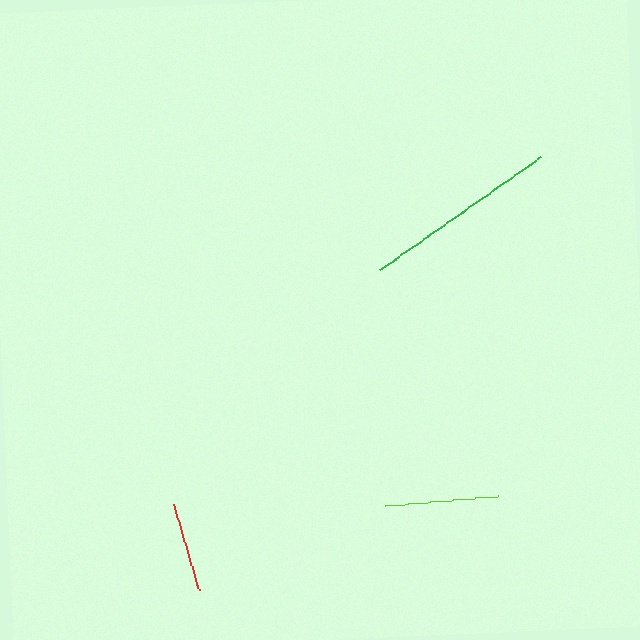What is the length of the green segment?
The green segment is approximately 197 pixels long.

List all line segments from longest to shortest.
From longest to shortest: green, lime, red.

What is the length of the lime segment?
The lime segment is approximately 112 pixels long.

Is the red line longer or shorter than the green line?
The green line is longer than the red line.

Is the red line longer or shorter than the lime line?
The lime line is longer than the red line.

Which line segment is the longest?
The green line is the longest at approximately 197 pixels.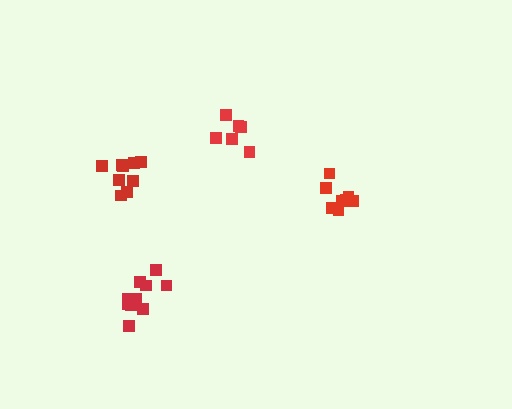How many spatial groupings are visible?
There are 4 spatial groupings.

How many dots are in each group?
Group 1: 8 dots, Group 2: 10 dots, Group 3: 6 dots, Group 4: 9 dots (33 total).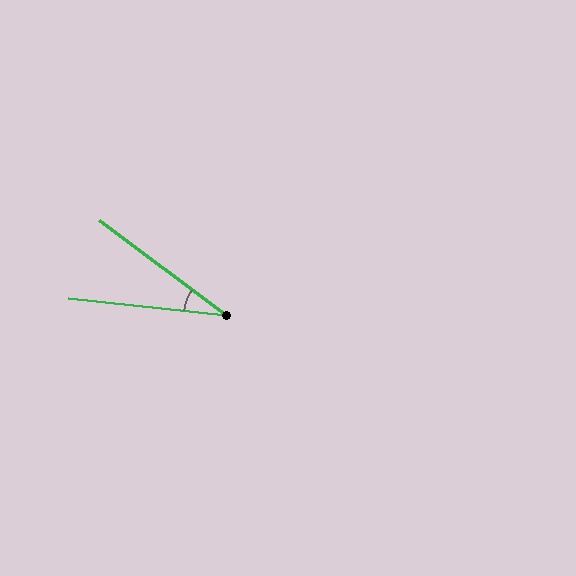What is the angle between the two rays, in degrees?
Approximately 31 degrees.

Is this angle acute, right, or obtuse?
It is acute.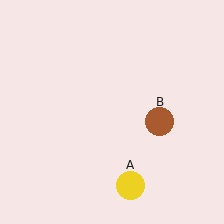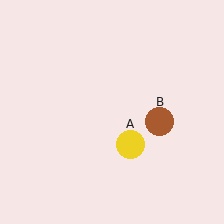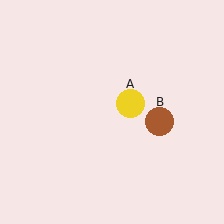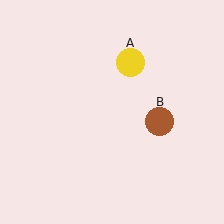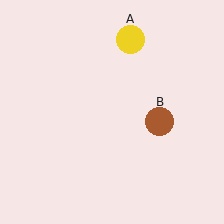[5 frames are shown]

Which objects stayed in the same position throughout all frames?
Brown circle (object B) remained stationary.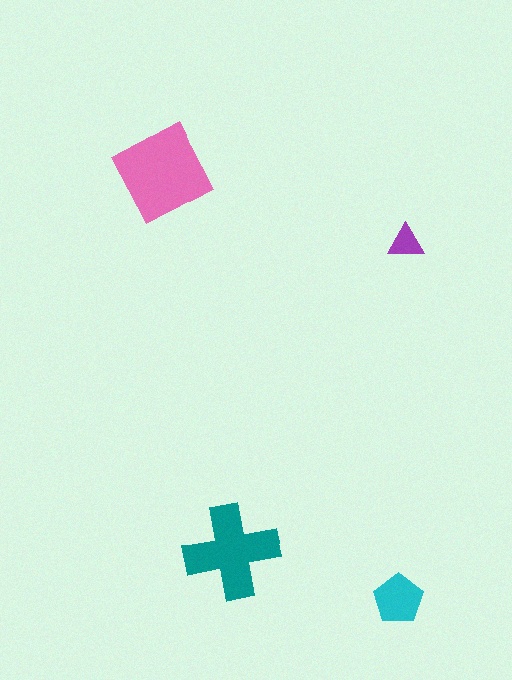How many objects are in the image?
There are 4 objects in the image.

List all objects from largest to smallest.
The pink diamond, the teal cross, the cyan pentagon, the purple triangle.